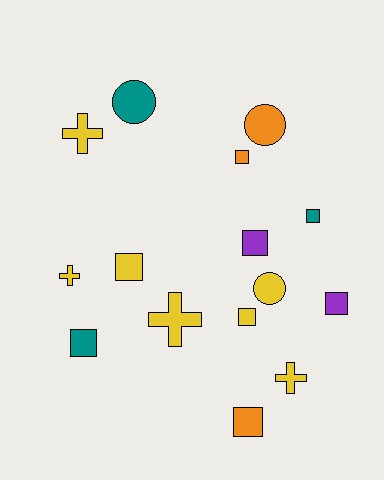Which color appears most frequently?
Yellow, with 7 objects.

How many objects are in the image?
There are 15 objects.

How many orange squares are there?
There are 2 orange squares.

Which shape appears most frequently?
Square, with 8 objects.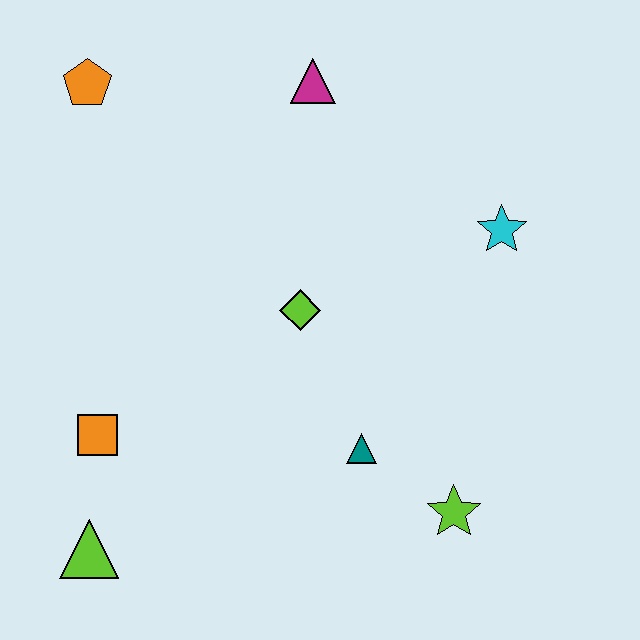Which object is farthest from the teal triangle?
The orange pentagon is farthest from the teal triangle.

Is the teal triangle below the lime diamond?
Yes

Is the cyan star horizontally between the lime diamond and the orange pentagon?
No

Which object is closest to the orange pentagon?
The magenta triangle is closest to the orange pentagon.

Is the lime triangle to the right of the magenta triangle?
No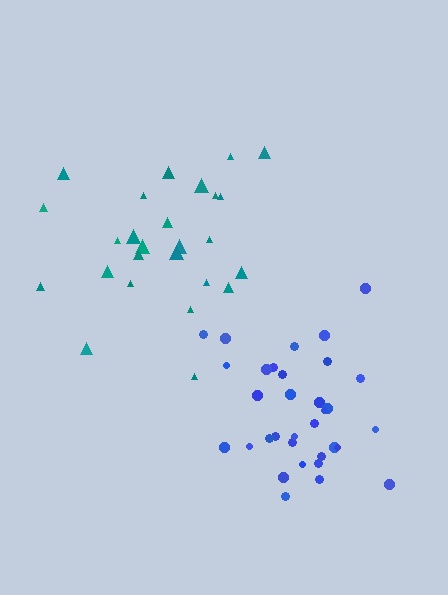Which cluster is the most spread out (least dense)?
Teal.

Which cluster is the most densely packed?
Blue.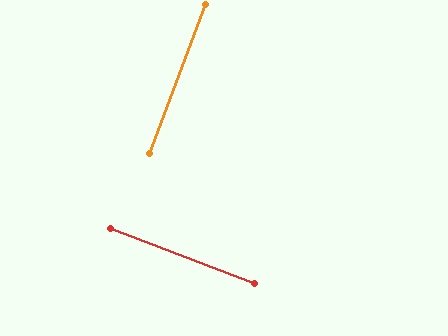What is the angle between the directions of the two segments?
Approximately 89 degrees.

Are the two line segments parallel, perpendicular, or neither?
Perpendicular — they meet at approximately 89°.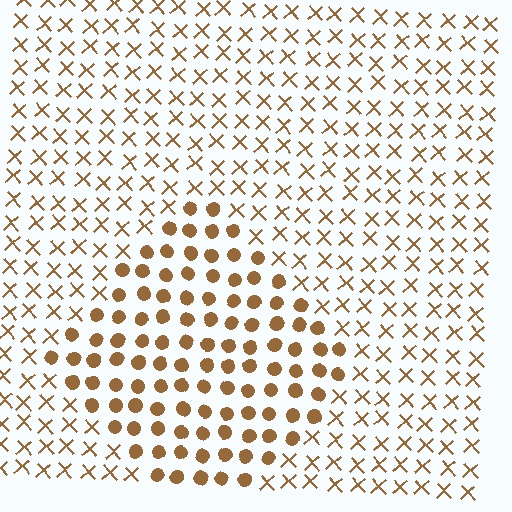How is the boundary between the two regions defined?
The boundary is defined by a change in element shape: circles inside vs. X marks outside. All elements share the same color and spacing.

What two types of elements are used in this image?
The image uses circles inside the diamond region and X marks outside it.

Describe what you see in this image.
The image is filled with small brown elements arranged in a uniform grid. A diamond-shaped region contains circles, while the surrounding area contains X marks. The boundary is defined purely by the change in element shape.